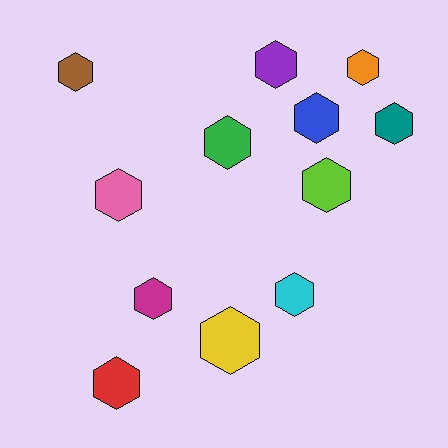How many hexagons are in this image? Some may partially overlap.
There are 12 hexagons.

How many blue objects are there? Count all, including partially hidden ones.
There is 1 blue object.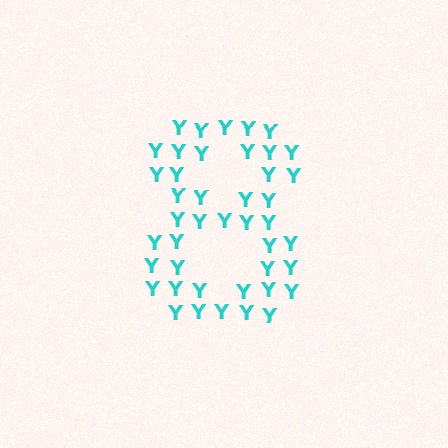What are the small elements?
The small elements are letter Y's.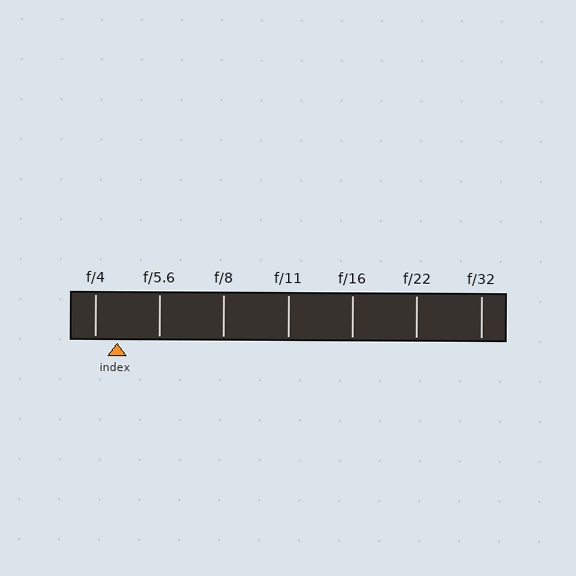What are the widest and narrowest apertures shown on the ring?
The widest aperture shown is f/4 and the narrowest is f/32.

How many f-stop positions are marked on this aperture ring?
There are 7 f-stop positions marked.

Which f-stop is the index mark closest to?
The index mark is closest to f/4.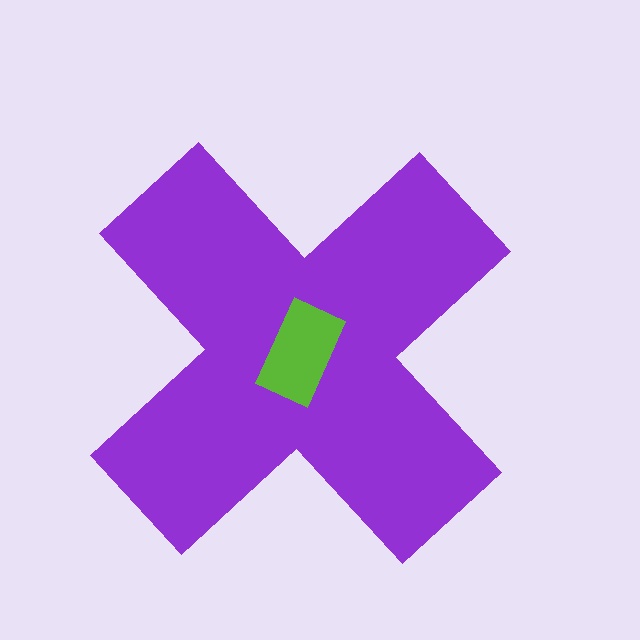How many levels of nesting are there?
2.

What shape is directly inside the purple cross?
The lime rectangle.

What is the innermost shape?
The lime rectangle.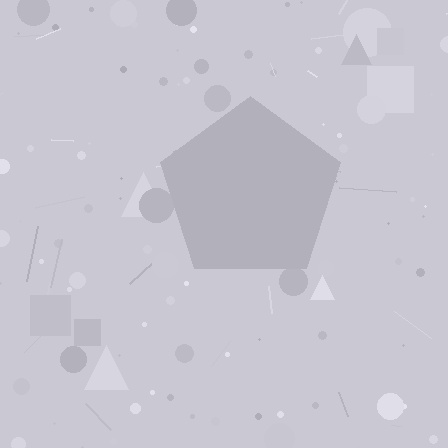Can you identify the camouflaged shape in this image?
The camouflaged shape is a pentagon.